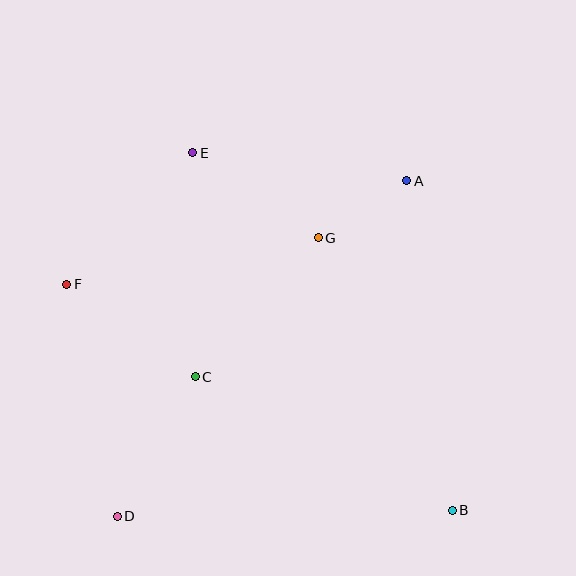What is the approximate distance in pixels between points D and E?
The distance between D and E is approximately 371 pixels.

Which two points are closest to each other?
Points A and G are closest to each other.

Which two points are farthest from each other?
Points B and F are farthest from each other.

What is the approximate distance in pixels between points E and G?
The distance between E and G is approximately 151 pixels.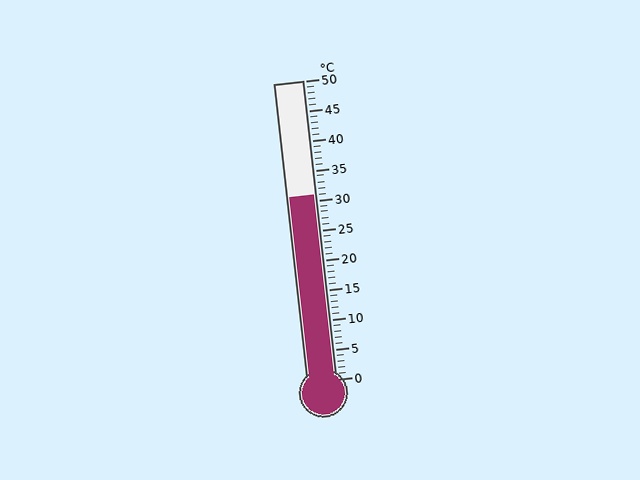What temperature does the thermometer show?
The thermometer shows approximately 31°C.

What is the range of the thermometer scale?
The thermometer scale ranges from 0°C to 50°C.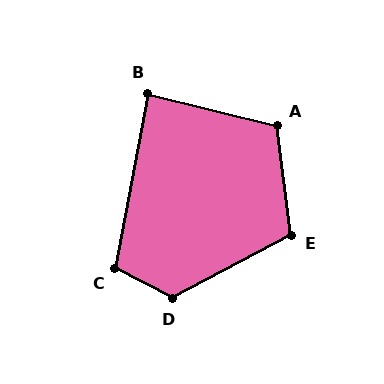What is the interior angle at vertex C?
Approximately 107 degrees (obtuse).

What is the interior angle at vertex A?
Approximately 111 degrees (obtuse).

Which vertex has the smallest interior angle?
B, at approximately 87 degrees.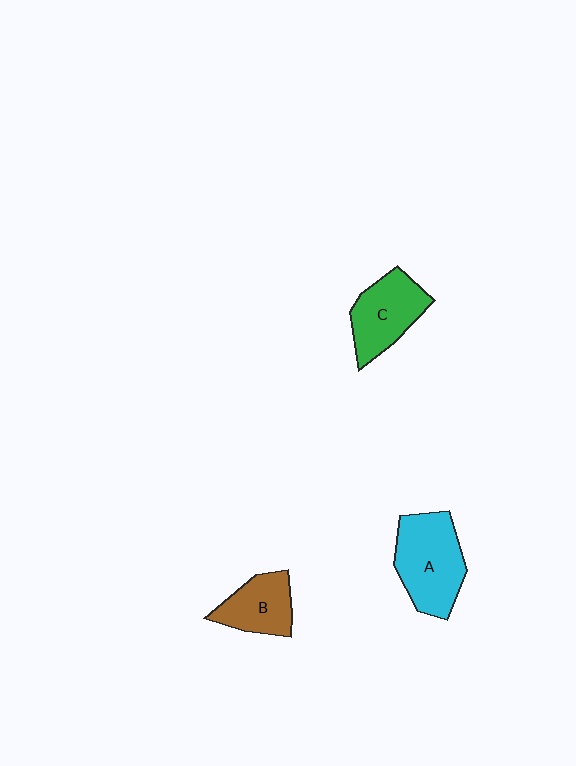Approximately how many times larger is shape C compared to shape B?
Approximately 1.2 times.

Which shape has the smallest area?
Shape B (brown).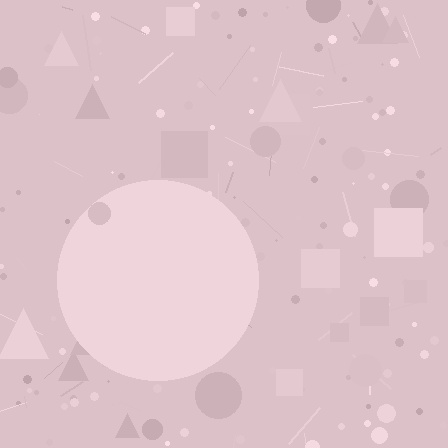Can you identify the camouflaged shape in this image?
The camouflaged shape is a circle.